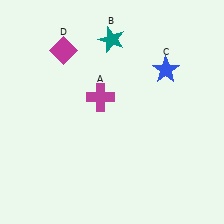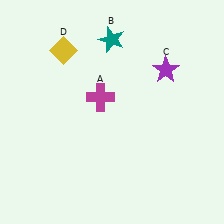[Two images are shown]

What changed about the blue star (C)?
In Image 1, C is blue. In Image 2, it changed to purple.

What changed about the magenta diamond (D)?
In Image 1, D is magenta. In Image 2, it changed to yellow.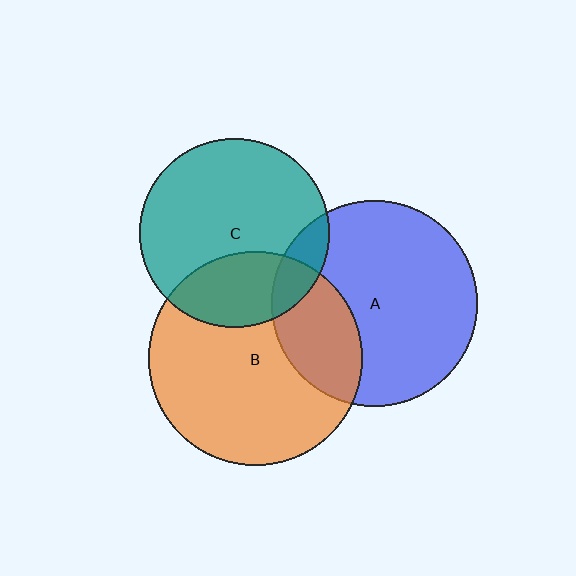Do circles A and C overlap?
Yes.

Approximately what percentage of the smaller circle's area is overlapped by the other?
Approximately 10%.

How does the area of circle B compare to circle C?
Approximately 1.3 times.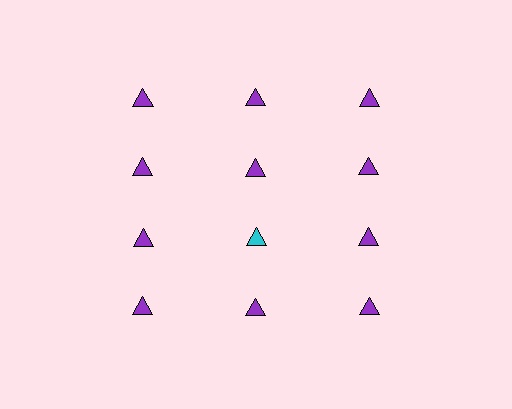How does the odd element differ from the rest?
It has a different color: cyan instead of purple.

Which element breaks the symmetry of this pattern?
The cyan triangle in the third row, second from left column breaks the symmetry. All other shapes are purple triangles.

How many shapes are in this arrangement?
There are 12 shapes arranged in a grid pattern.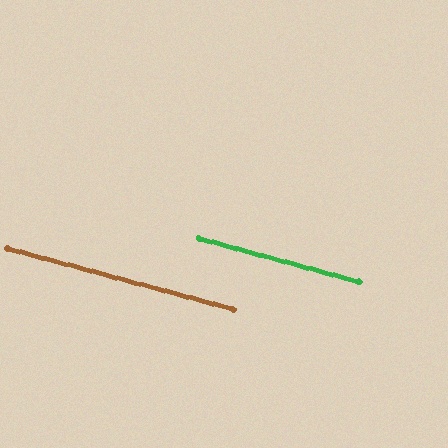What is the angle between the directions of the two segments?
Approximately 0 degrees.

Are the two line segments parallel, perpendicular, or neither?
Parallel — their directions differ by only 0.1°.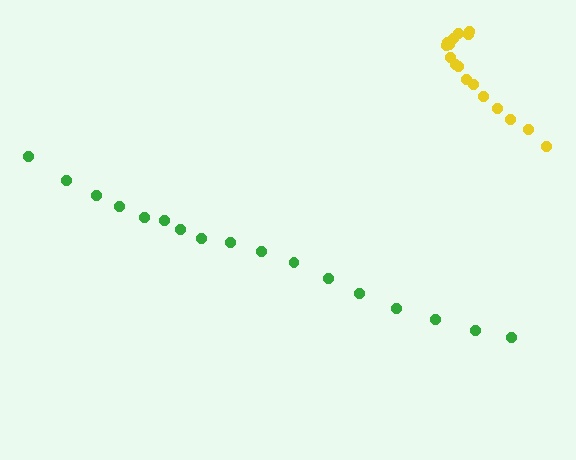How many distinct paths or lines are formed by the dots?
There are 2 distinct paths.